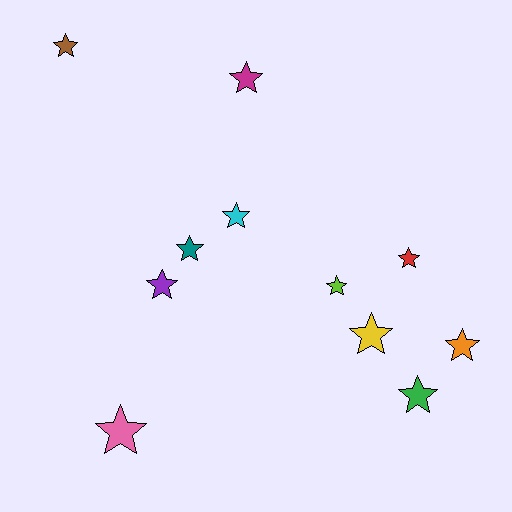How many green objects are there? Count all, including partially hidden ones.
There is 1 green object.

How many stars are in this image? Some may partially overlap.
There are 11 stars.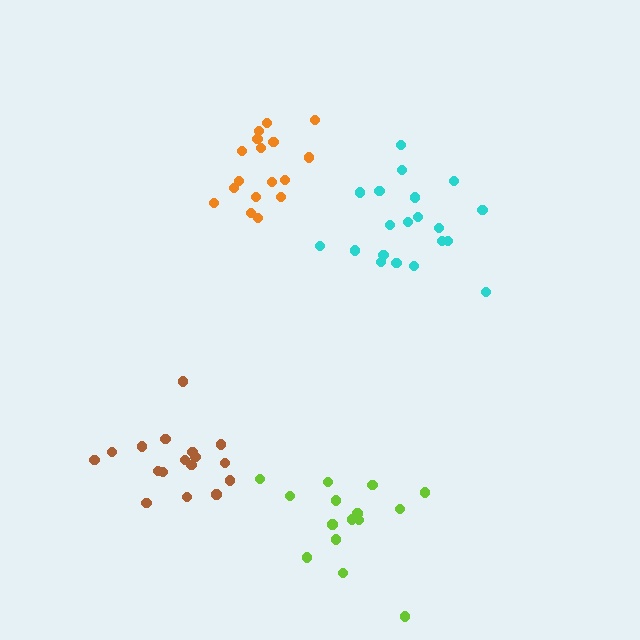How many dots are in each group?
Group 1: 17 dots, Group 2: 20 dots, Group 3: 15 dots, Group 4: 17 dots (69 total).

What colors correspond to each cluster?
The clusters are colored: orange, cyan, lime, brown.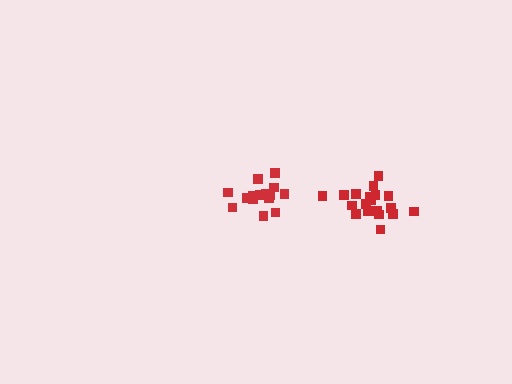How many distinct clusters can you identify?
There are 2 distinct clusters.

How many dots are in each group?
Group 1: 15 dots, Group 2: 20 dots (35 total).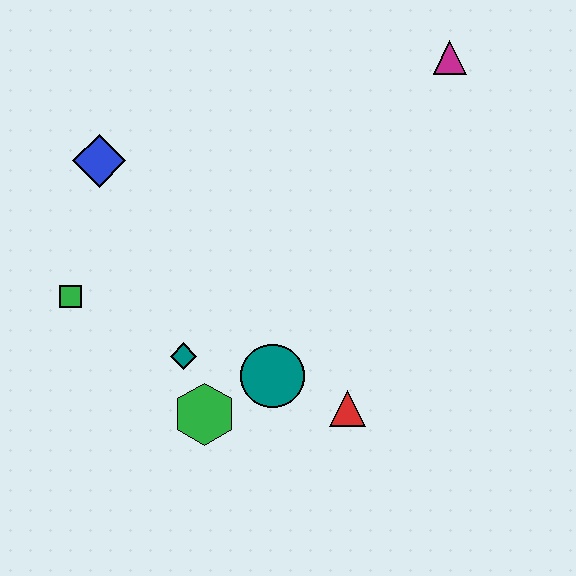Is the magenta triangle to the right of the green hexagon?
Yes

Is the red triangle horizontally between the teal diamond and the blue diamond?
No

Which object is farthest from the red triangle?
The magenta triangle is farthest from the red triangle.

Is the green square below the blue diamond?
Yes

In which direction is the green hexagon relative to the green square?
The green hexagon is to the right of the green square.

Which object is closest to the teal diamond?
The green hexagon is closest to the teal diamond.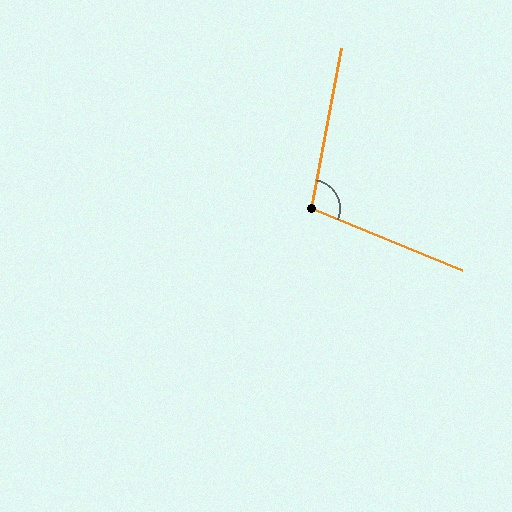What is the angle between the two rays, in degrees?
Approximately 102 degrees.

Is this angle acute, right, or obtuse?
It is obtuse.